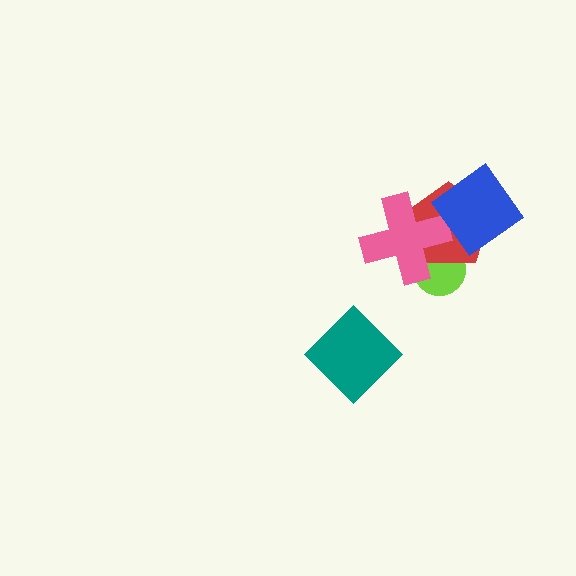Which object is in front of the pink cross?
The blue diamond is in front of the pink cross.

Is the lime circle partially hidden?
Yes, it is partially covered by another shape.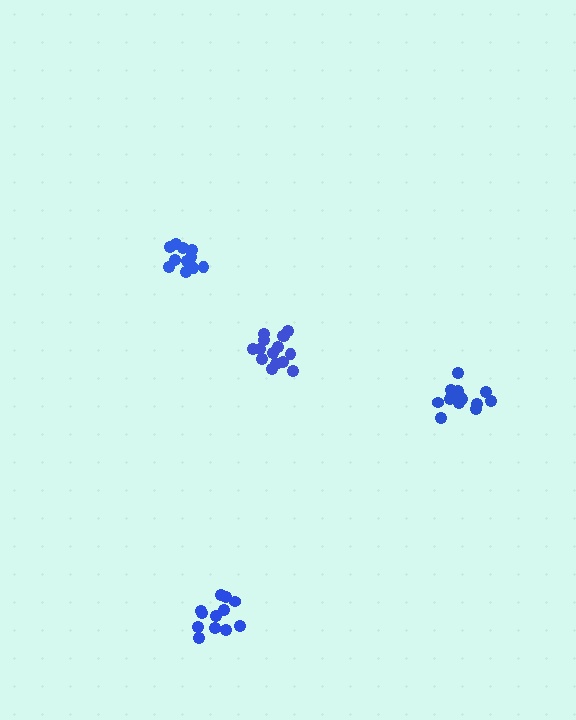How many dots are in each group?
Group 1: 11 dots, Group 2: 15 dots, Group 3: 12 dots, Group 4: 13 dots (51 total).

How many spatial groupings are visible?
There are 4 spatial groupings.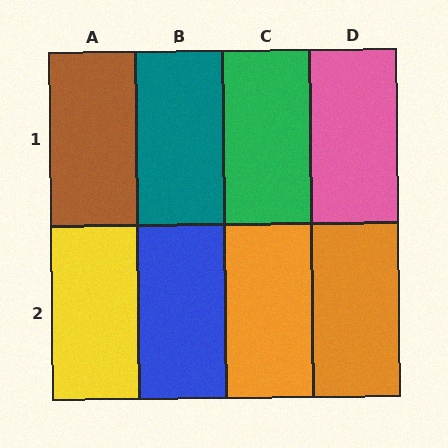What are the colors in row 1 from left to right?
Brown, teal, green, pink.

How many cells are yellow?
1 cell is yellow.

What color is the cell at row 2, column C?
Orange.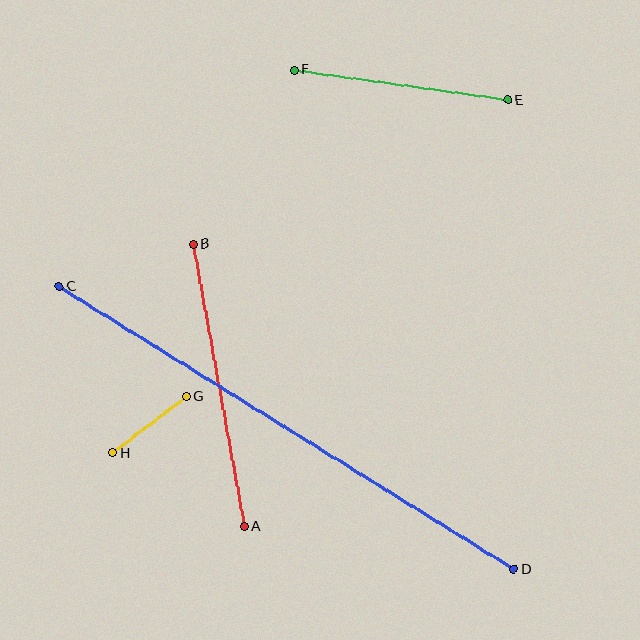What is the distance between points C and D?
The distance is approximately 535 pixels.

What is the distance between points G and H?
The distance is approximately 92 pixels.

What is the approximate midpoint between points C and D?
The midpoint is at approximately (286, 428) pixels.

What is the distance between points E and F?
The distance is approximately 216 pixels.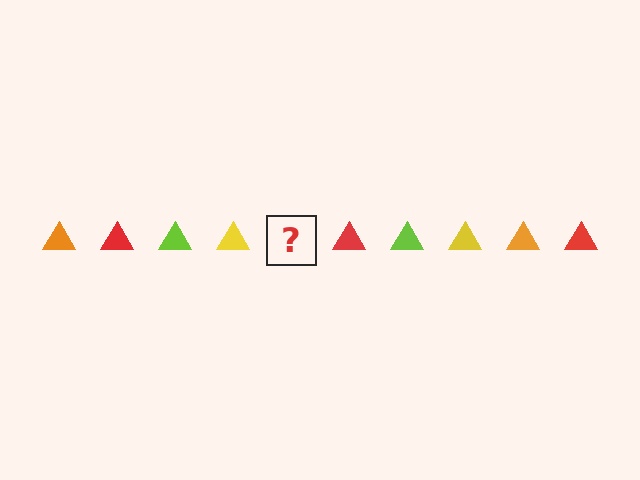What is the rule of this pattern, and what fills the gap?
The rule is that the pattern cycles through orange, red, lime, yellow triangles. The gap should be filled with an orange triangle.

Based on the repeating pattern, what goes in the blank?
The blank should be an orange triangle.